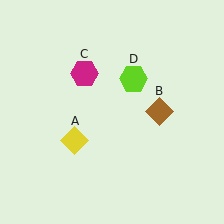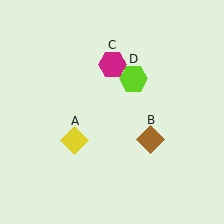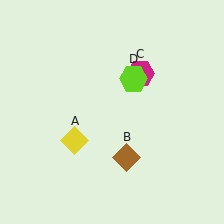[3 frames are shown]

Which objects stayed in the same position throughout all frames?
Yellow diamond (object A) and lime hexagon (object D) remained stationary.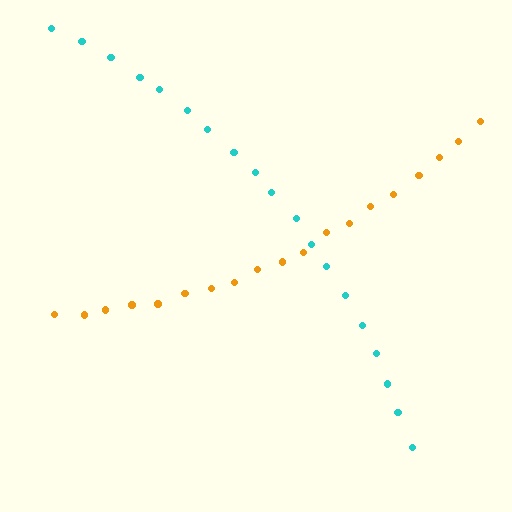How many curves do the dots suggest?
There are 2 distinct paths.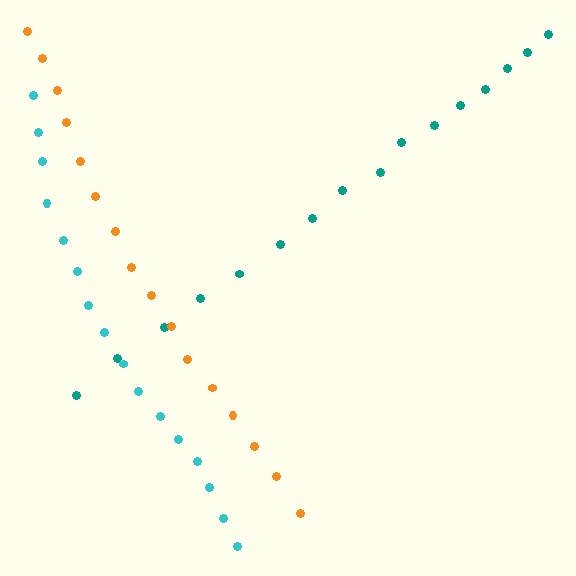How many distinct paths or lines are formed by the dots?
There are 3 distinct paths.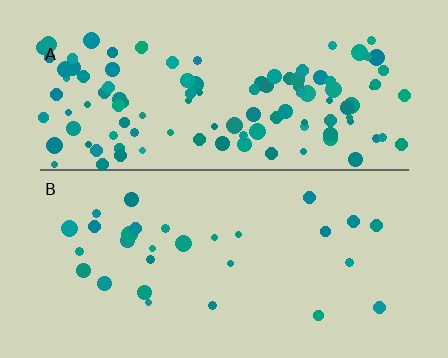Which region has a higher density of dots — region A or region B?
A (the top).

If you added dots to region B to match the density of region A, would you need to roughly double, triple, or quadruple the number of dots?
Approximately quadruple.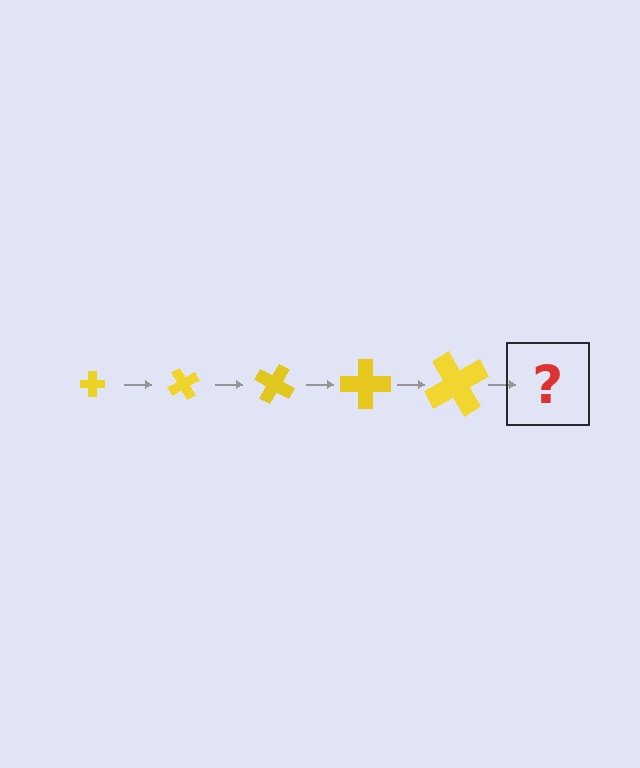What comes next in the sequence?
The next element should be a cross, larger than the previous one and rotated 300 degrees from the start.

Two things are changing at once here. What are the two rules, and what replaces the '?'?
The two rules are that the cross grows larger each step and it rotates 60 degrees each step. The '?' should be a cross, larger than the previous one and rotated 300 degrees from the start.